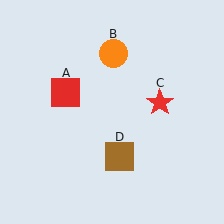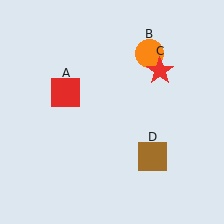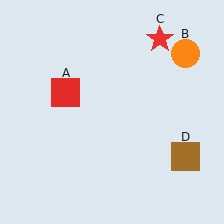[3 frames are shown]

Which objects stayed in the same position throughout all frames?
Red square (object A) remained stationary.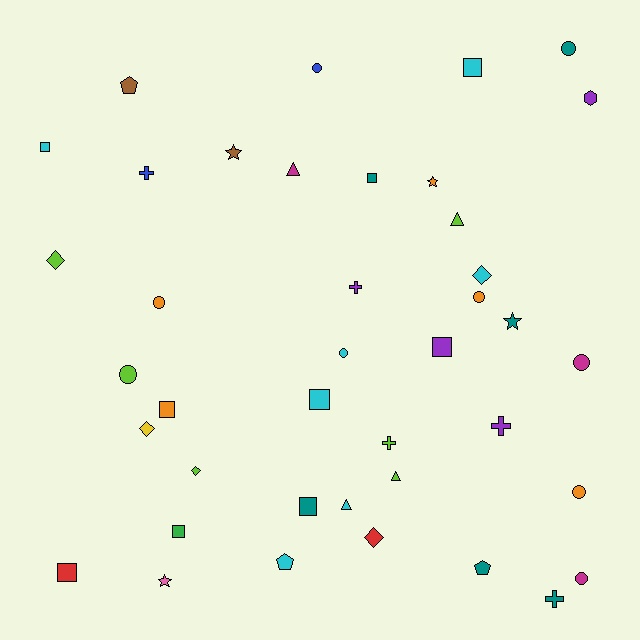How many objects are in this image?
There are 40 objects.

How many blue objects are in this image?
There are 2 blue objects.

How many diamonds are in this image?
There are 5 diamonds.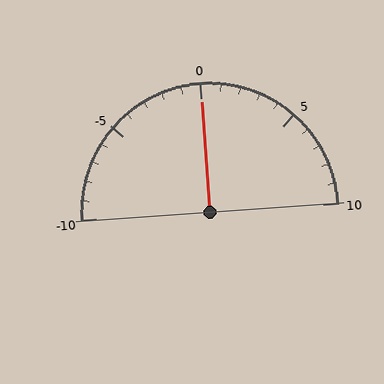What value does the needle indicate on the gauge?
The needle indicates approximately 0.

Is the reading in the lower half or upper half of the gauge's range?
The reading is in the upper half of the range (-10 to 10).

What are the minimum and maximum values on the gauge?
The gauge ranges from -10 to 10.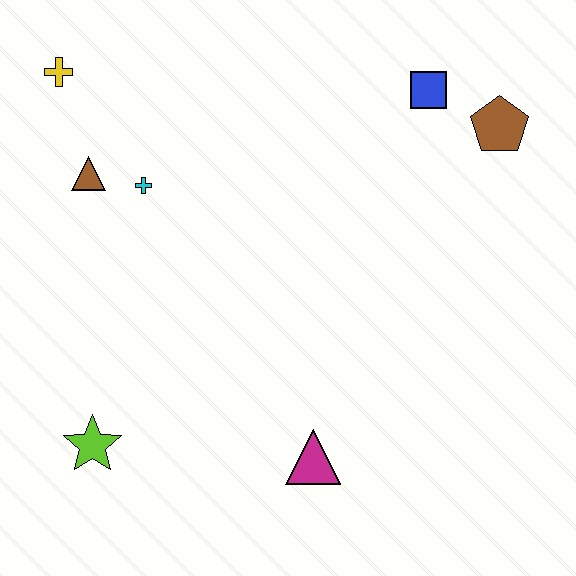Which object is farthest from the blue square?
The lime star is farthest from the blue square.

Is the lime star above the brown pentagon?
No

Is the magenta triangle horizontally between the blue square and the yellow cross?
Yes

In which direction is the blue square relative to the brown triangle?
The blue square is to the right of the brown triangle.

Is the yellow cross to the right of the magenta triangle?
No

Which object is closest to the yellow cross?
The brown triangle is closest to the yellow cross.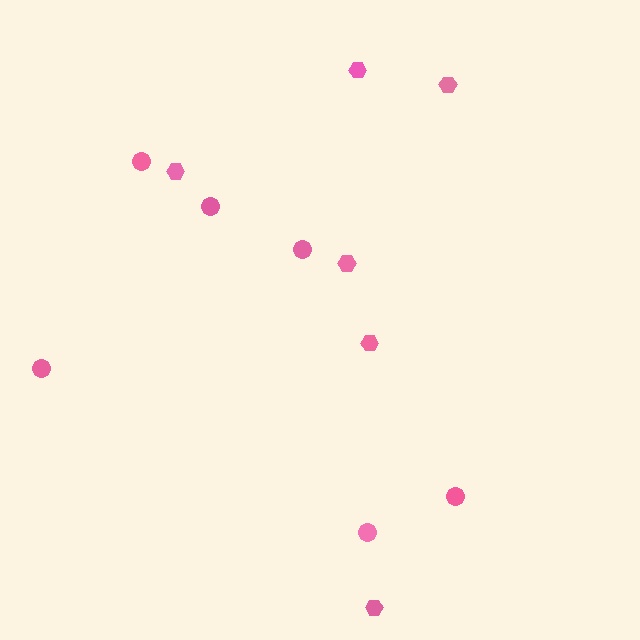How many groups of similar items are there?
There are 2 groups: one group of hexagons (6) and one group of circles (6).